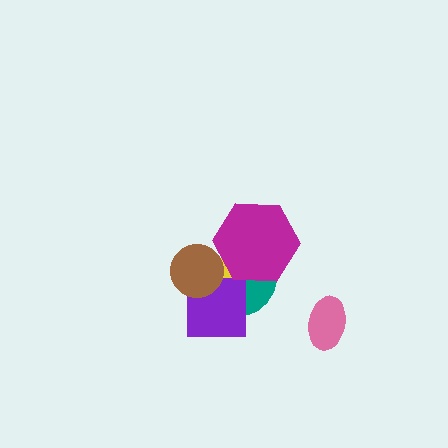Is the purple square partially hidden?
Yes, it is partially covered by another shape.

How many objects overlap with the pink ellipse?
0 objects overlap with the pink ellipse.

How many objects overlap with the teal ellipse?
3 objects overlap with the teal ellipse.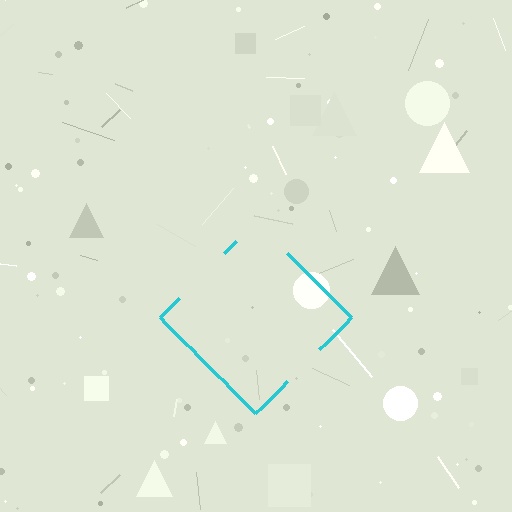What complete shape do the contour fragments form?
The contour fragments form a diamond.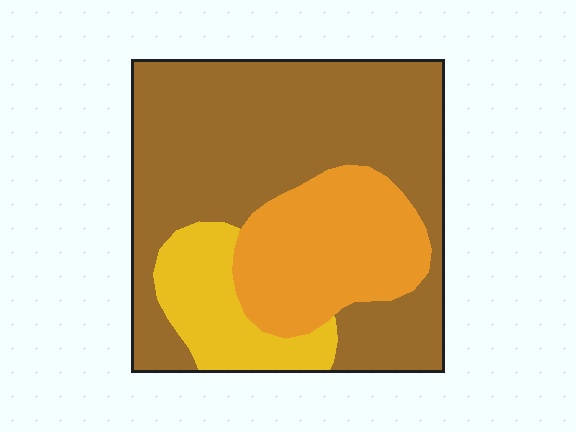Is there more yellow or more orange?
Orange.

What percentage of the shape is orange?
Orange takes up less than a quarter of the shape.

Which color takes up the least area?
Yellow, at roughly 15%.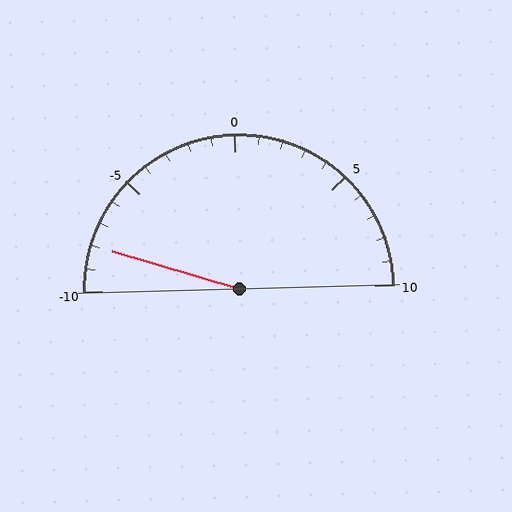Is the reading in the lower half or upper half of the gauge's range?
The reading is in the lower half of the range (-10 to 10).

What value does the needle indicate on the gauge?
The needle indicates approximately -8.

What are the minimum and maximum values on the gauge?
The gauge ranges from -10 to 10.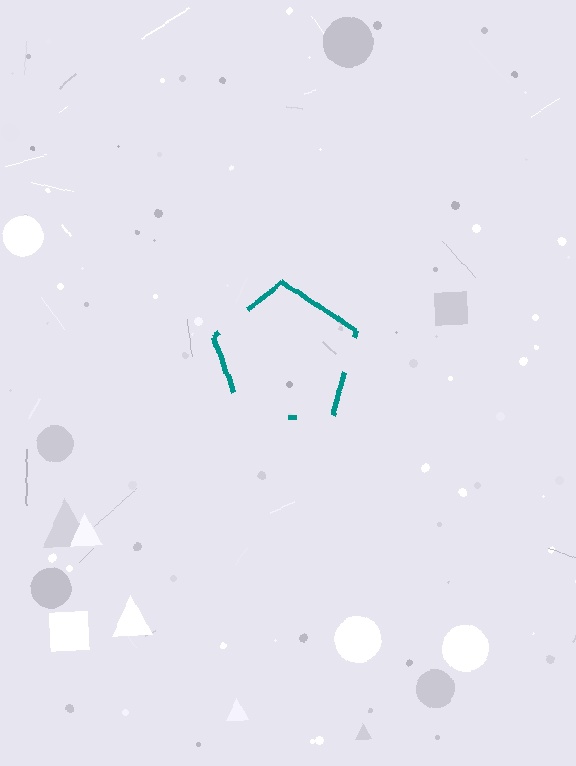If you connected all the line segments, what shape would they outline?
They would outline a pentagon.